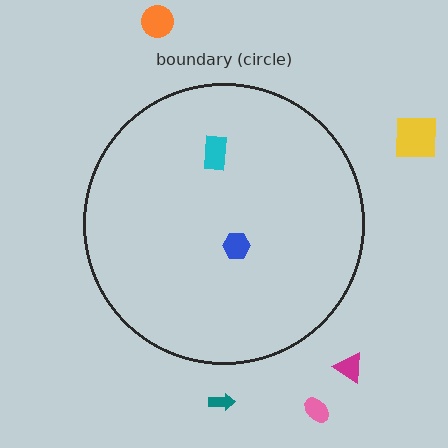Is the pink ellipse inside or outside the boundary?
Outside.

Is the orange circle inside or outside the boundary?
Outside.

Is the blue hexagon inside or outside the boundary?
Inside.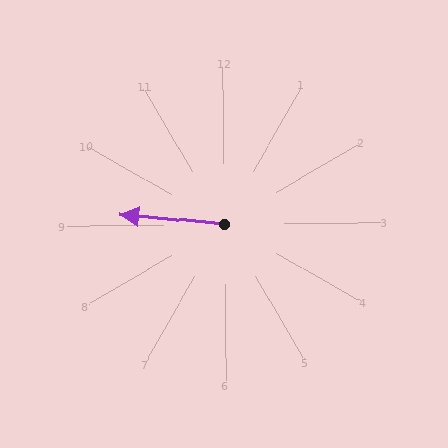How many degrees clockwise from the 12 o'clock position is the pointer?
Approximately 276 degrees.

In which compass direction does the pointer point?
West.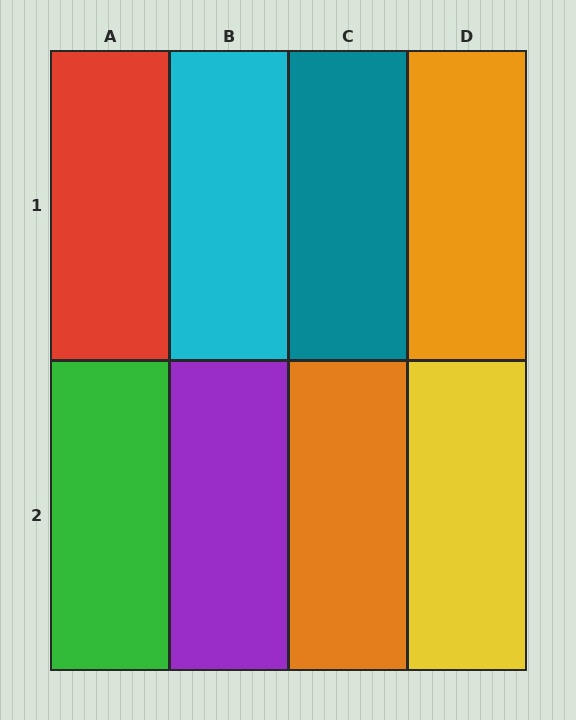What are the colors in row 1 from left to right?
Red, cyan, teal, orange.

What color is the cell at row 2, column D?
Yellow.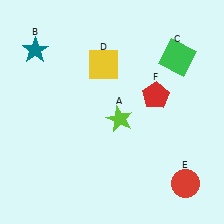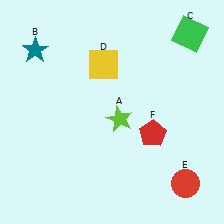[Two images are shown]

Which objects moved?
The objects that moved are: the green square (C), the red pentagon (F).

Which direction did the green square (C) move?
The green square (C) moved up.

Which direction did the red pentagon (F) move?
The red pentagon (F) moved down.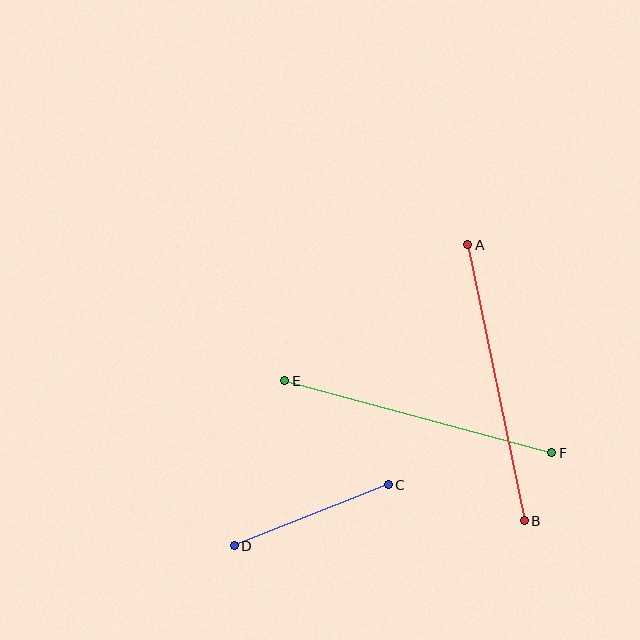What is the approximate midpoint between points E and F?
The midpoint is at approximately (418, 417) pixels.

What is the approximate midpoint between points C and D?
The midpoint is at approximately (311, 515) pixels.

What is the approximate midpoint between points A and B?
The midpoint is at approximately (496, 383) pixels.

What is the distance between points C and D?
The distance is approximately 166 pixels.